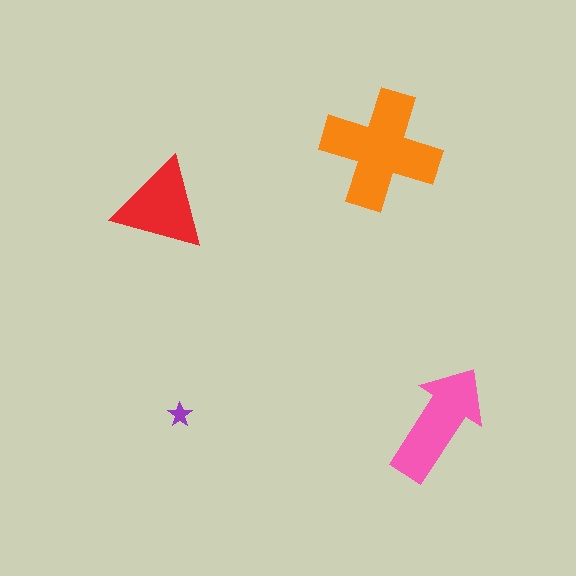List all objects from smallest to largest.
The purple star, the red triangle, the pink arrow, the orange cross.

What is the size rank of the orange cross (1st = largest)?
1st.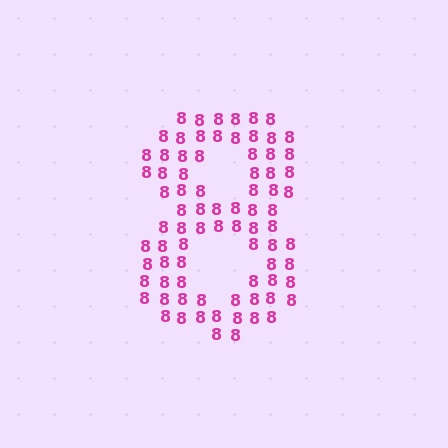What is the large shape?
The large shape is the digit 8.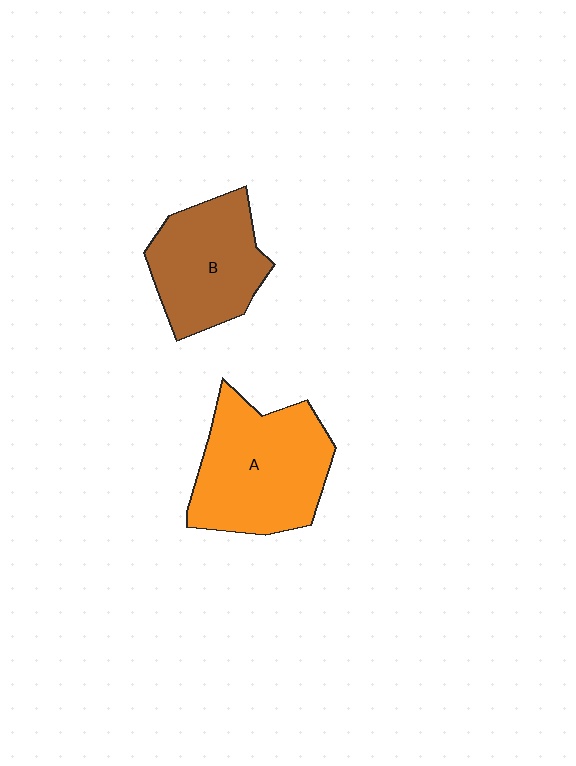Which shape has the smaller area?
Shape B (brown).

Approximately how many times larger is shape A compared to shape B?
Approximately 1.3 times.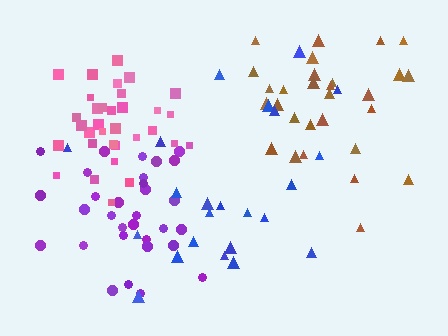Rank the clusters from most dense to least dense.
pink, purple, brown, blue.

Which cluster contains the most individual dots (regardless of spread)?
Pink (33).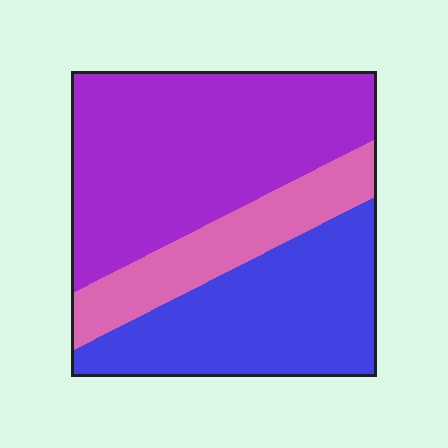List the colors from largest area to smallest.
From largest to smallest: purple, blue, pink.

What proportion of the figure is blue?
Blue takes up about one third (1/3) of the figure.